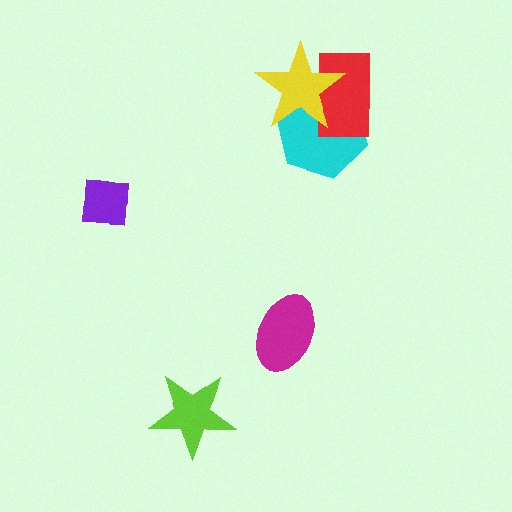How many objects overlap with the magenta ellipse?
0 objects overlap with the magenta ellipse.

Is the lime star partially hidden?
No, no other shape covers it.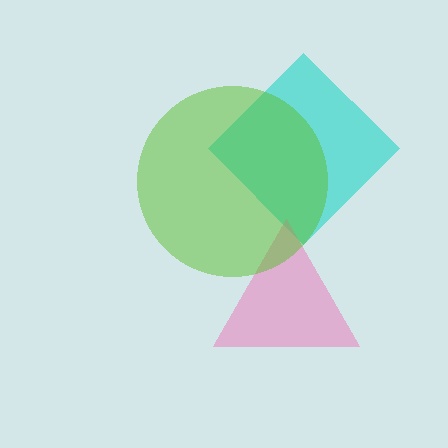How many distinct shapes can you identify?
There are 3 distinct shapes: a cyan diamond, a pink triangle, a lime circle.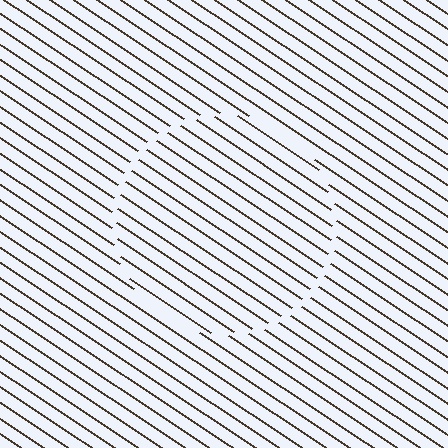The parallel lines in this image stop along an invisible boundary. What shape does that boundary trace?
An illusory circle. The interior of the shape contains the same grating, shifted by half a period — the contour is defined by the phase discontinuity where line-ends from the inner and outer gratings abut.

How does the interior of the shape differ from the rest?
The interior of the shape contains the same grating, shifted by half a period — the contour is defined by the phase discontinuity where line-ends from the inner and outer gratings abut.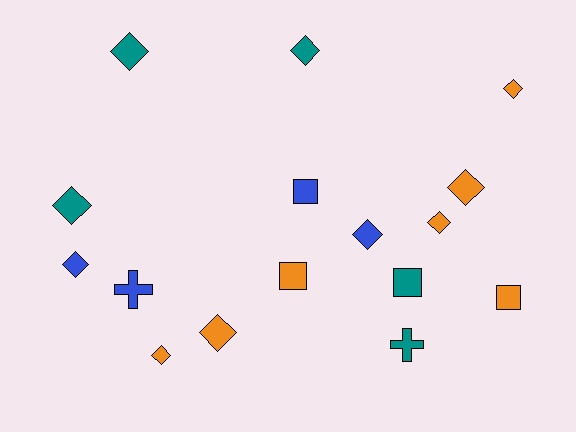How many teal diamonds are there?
There are 3 teal diamonds.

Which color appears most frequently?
Orange, with 7 objects.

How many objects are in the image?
There are 16 objects.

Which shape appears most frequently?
Diamond, with 10 objects.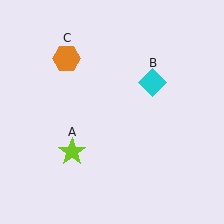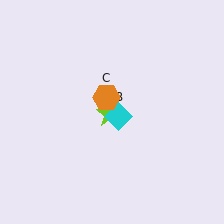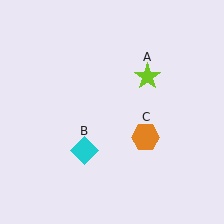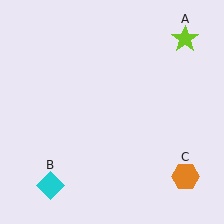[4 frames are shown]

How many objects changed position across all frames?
3 objects changed position: lime star (object A), cyan diamond (object B), orange hexagon (object C).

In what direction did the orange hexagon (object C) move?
The orange hexagon (object C) moved down and to the right.